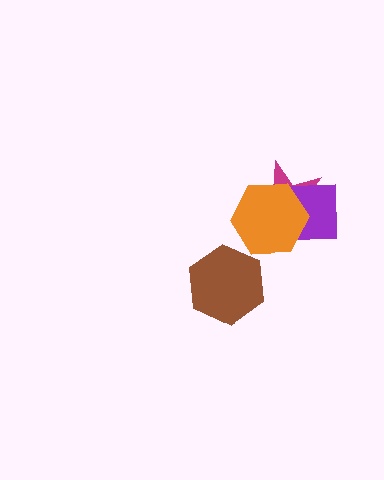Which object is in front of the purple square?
The orange hexagon is in front of the purple square.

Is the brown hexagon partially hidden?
No, no other shape covers it.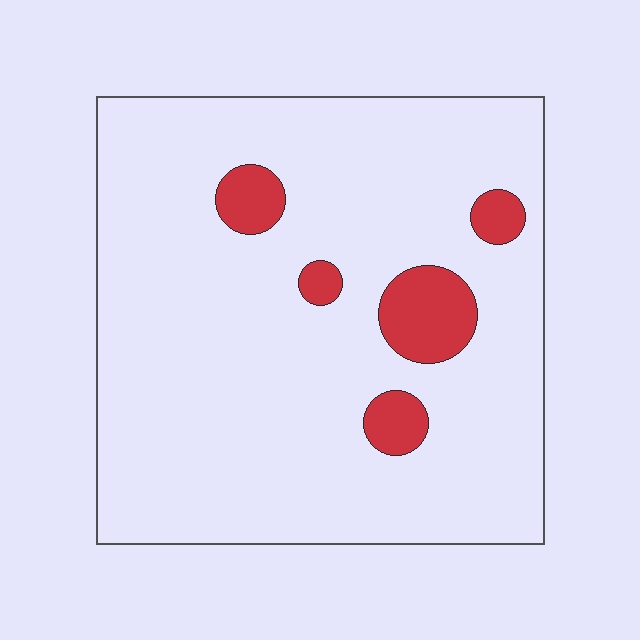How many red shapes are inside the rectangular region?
5.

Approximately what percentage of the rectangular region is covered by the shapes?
Approximately 10%.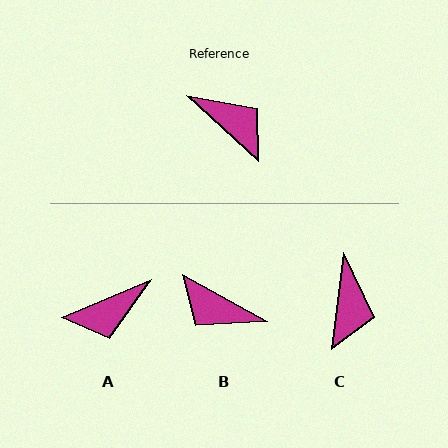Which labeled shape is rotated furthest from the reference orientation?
B, about 167 degrees away.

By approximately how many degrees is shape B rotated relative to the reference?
Approximately 167 degrees clockwise.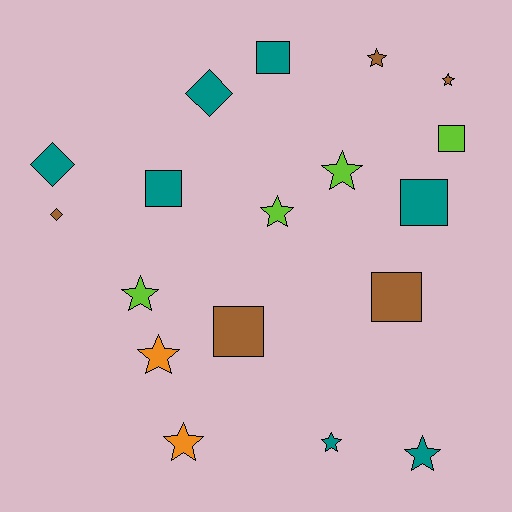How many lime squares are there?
There is 1 lime square.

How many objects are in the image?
There are 18 objects.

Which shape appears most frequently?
Star, with 9 objects.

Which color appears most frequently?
Teal, with 7 objects.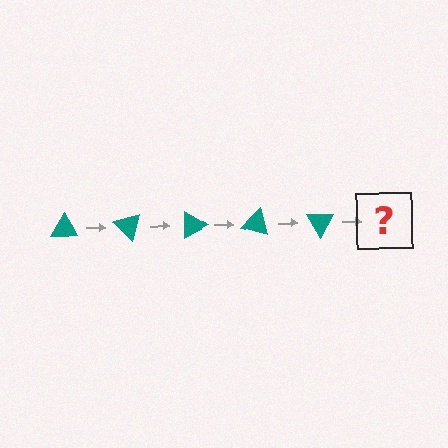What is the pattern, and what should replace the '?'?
The pattern is that the triangle rotates 45 degrees each step. The '?' should be a teal triangle rotated 225 degrees.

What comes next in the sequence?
The next element should be a teal triangle rotated 225 degrees.